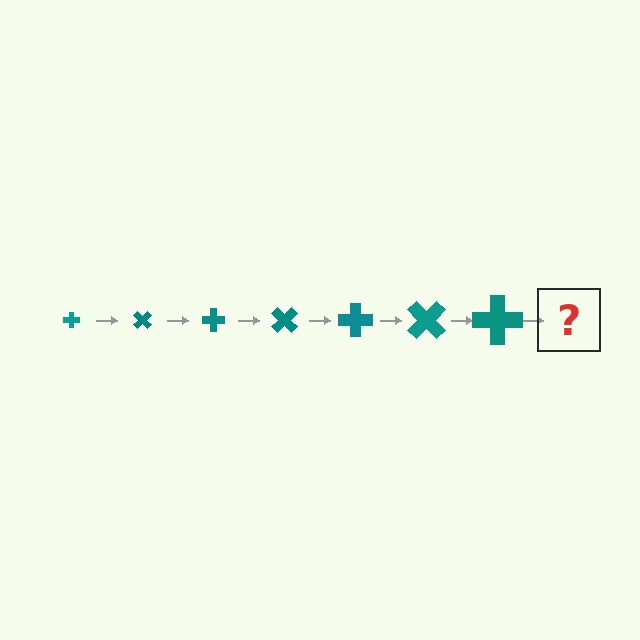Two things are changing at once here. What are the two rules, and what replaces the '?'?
The two rules are that the cross grows larger each step and it rotates 45 degrees each step. The '?' should be a cross, larger than the previous one and rotated 315 degrees from the start.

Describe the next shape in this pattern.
It should be a cross, larger than the previous one and rotated 315 degrees from the start.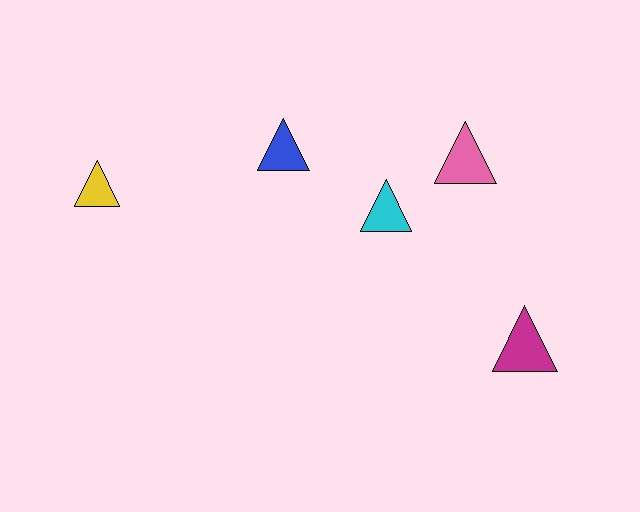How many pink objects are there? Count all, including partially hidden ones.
There is 1 pink object.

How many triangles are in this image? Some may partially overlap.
There are 5 triangles.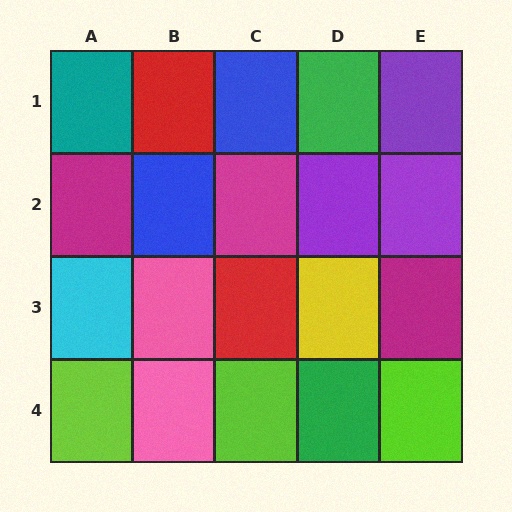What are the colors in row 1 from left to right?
Teal, red, blue, green, purple.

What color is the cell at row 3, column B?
Pink.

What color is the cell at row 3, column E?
Magenta.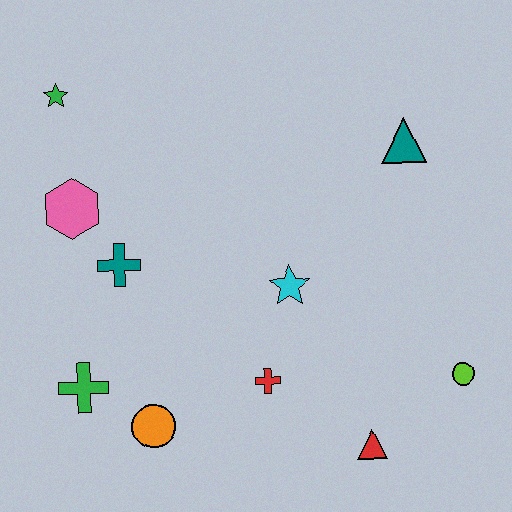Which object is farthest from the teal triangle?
The green cross is farthest from the teal triangle.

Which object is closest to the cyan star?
The red cross is closest to the cyan star.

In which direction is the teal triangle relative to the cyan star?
The teal triangle is above the cyan star.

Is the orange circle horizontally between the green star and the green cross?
No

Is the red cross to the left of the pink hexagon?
No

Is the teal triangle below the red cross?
No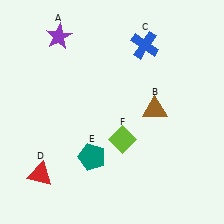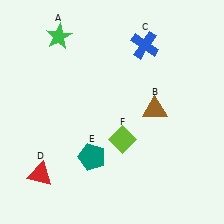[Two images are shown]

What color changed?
The star (A) changed from purple in Image 1 to green in Image 2.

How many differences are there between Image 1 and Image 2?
There is 1 difference between the two images.